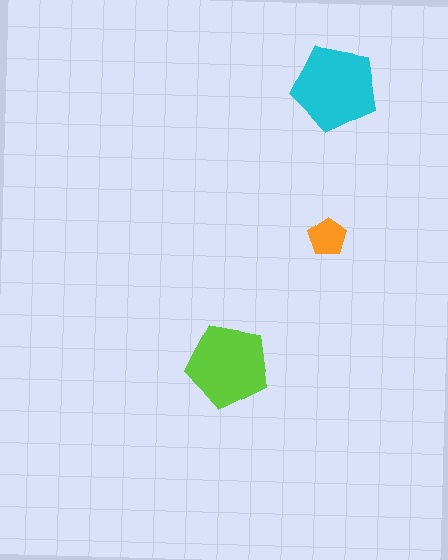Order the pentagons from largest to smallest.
the cyan one, the lime one, the orange one.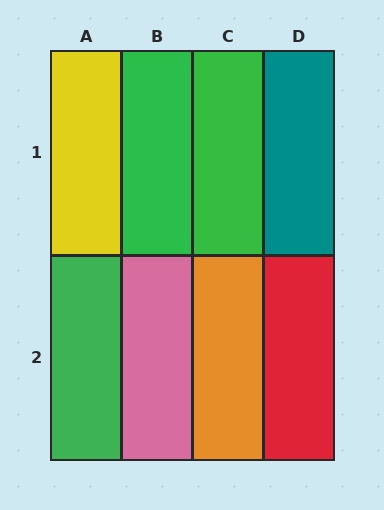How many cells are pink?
1 cell is pink.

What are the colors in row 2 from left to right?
Green, pink, orange, red.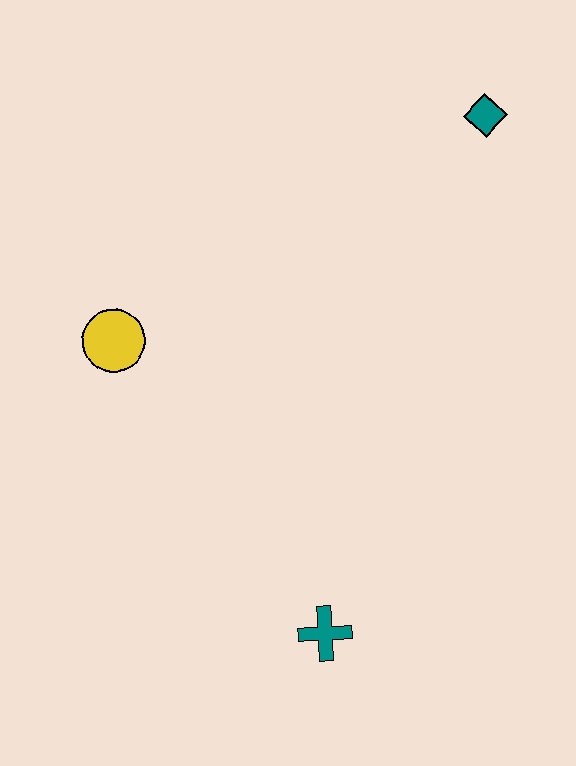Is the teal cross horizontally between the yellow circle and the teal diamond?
Yes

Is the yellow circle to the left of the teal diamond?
Yes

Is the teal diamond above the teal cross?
Yes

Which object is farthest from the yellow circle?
The teal diamond is farthest from the yellow circle.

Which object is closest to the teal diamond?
The yellow circle is closest to the teal diamond.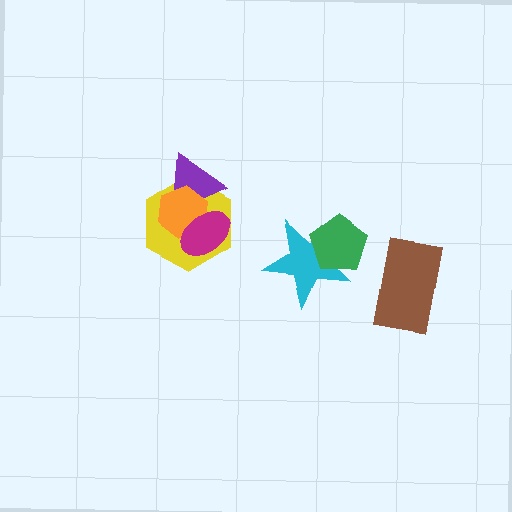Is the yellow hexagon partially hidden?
Yes, it is partially covered by another shape.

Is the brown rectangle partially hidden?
No, no other shape covers it.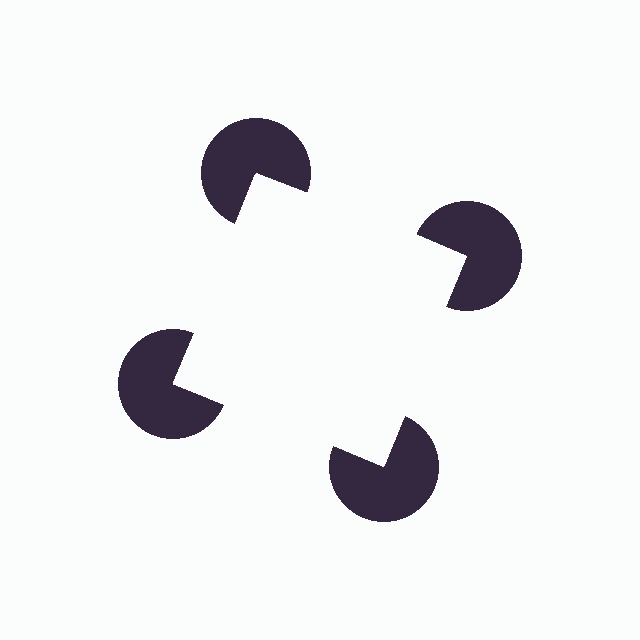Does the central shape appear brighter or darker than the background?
It typically appears slightly brighter than the background, even though no actual brightness change is drawn.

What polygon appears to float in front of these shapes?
An illusory square — its edges are inferred from the aligned wedge cuts in the pac-man discs, not physically drawn.